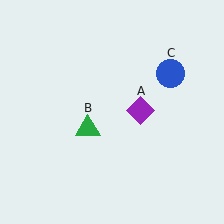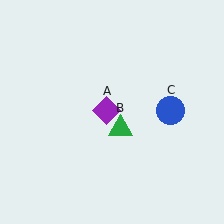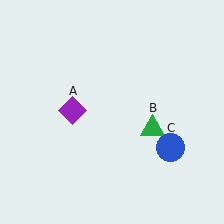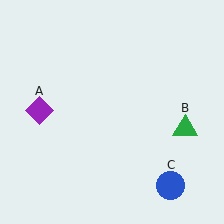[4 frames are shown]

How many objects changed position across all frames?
3 objects changed position: purple diamond (object A), green triangle (object B), blue circle (object C).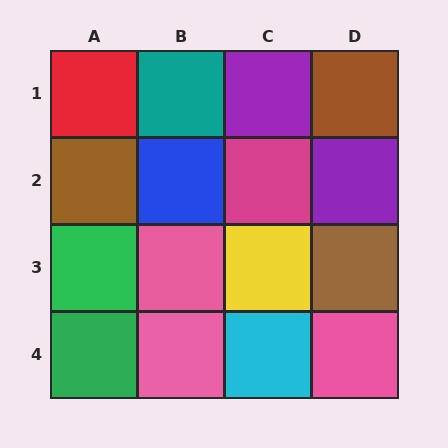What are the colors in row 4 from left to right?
Green, pink, cyan, pink.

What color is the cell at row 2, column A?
Brown.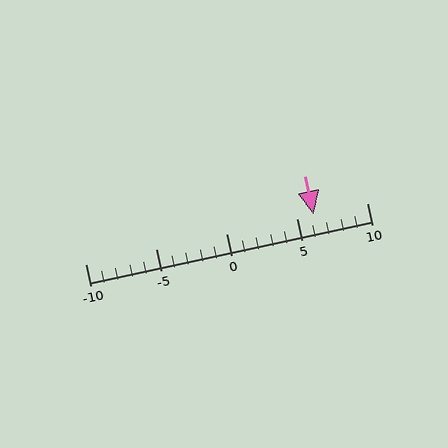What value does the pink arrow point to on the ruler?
The pink arrow points to approximately 6.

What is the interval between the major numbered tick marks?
The major tick marks are spaced 5 units apart.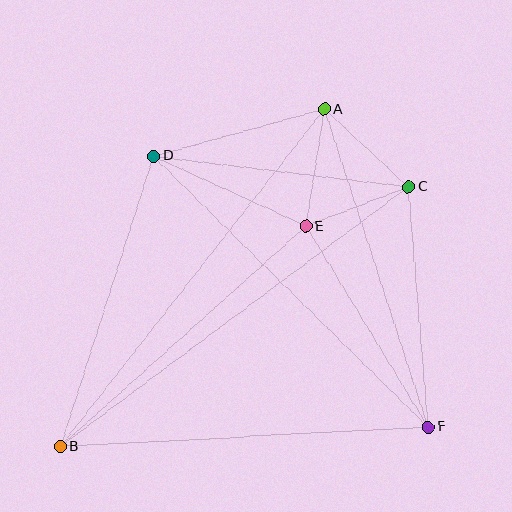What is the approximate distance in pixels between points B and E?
The distance between B and E is approximately 330 pixels.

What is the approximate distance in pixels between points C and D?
The distance between C and D is approximately 257 pixels.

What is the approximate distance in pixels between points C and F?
The distance between C and F is approximately 241 pixels.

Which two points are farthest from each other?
Points B and C are farthest from each other.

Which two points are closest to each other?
Points C and E are closest to each other.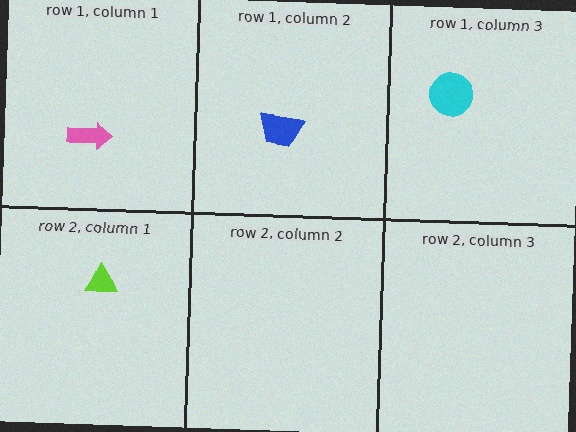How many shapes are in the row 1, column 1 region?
1.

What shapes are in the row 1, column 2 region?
The blue trapezoid.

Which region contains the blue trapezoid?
The row 1, column 2 region.